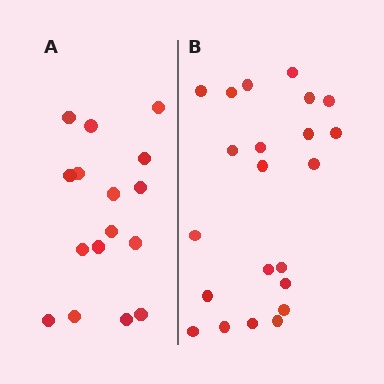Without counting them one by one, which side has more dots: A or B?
Region B (the right region) has more dots.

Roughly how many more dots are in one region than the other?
Region B has about 6 more dots than region A.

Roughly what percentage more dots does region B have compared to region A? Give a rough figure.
About 40% more.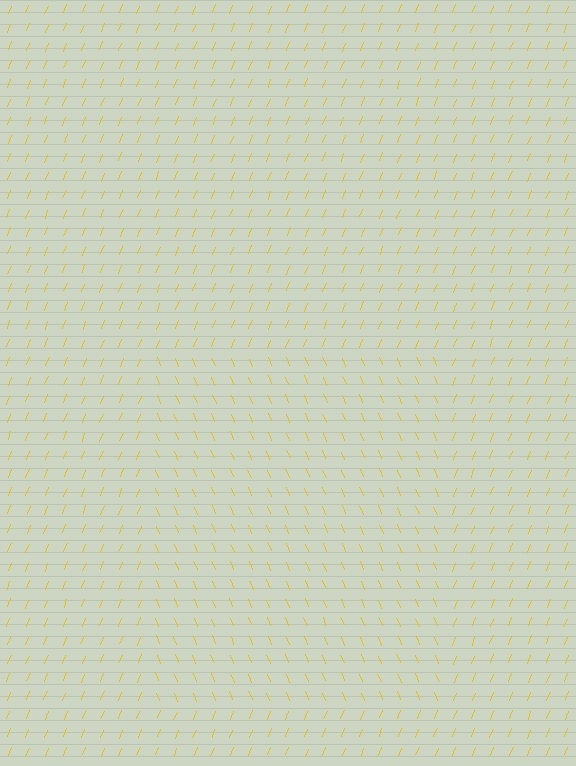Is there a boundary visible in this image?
Yes, there is a texture boundary formed by a change in line orientation.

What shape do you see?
I see a rectangle.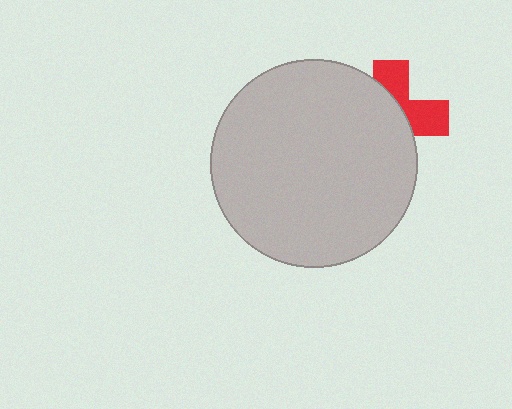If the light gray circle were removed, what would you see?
You would see the complete red cross.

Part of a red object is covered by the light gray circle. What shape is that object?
It is a cross.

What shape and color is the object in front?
The object in front is a light gray circle.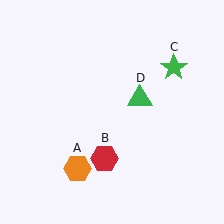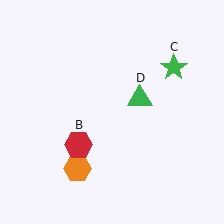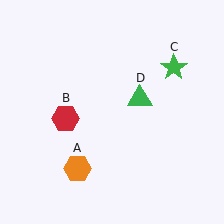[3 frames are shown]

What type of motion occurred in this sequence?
The red hexagon (object B) rotated clockwise around the center of the scene.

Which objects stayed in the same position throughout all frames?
Orange hexagon (object A) and green star (object C) and green triangle (object D) remained stationary.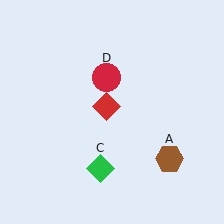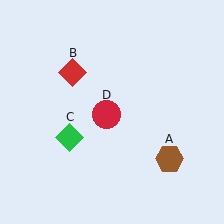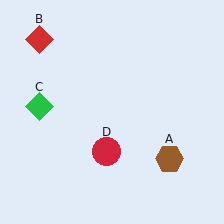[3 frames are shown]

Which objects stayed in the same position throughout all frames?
Brown hexagon (object A) remained stationary.